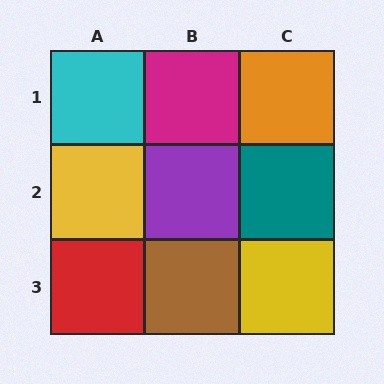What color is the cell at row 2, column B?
Purple.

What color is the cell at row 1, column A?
Cyan.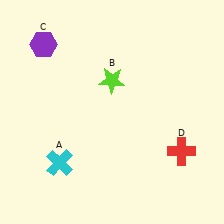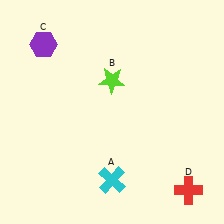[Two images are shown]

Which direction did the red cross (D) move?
The red cross (D) moved down.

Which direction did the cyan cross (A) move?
The cyan cross (A) moved right.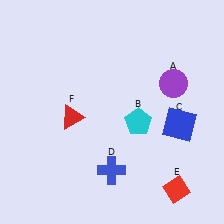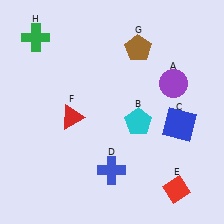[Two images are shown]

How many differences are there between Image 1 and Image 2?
There are 2 differences between the two images.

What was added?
A brown pentagon (G), a green cross (H) were added in Image 2.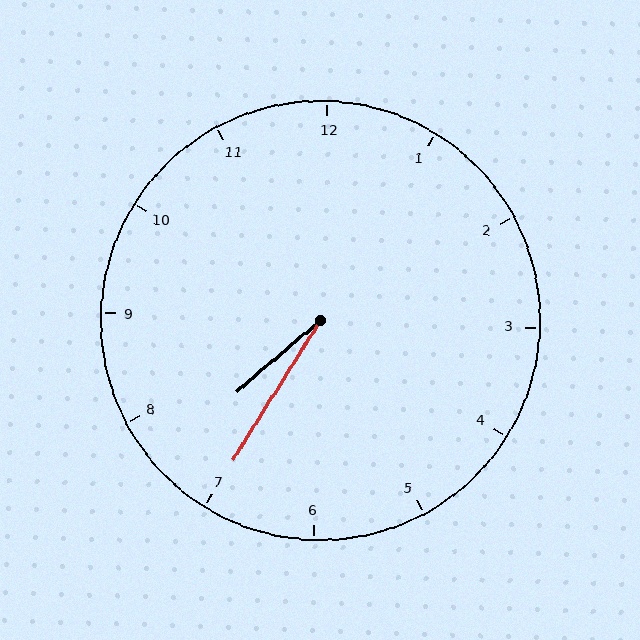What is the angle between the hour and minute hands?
Approximately 18 degrees.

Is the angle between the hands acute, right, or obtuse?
It is acute.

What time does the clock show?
7:35.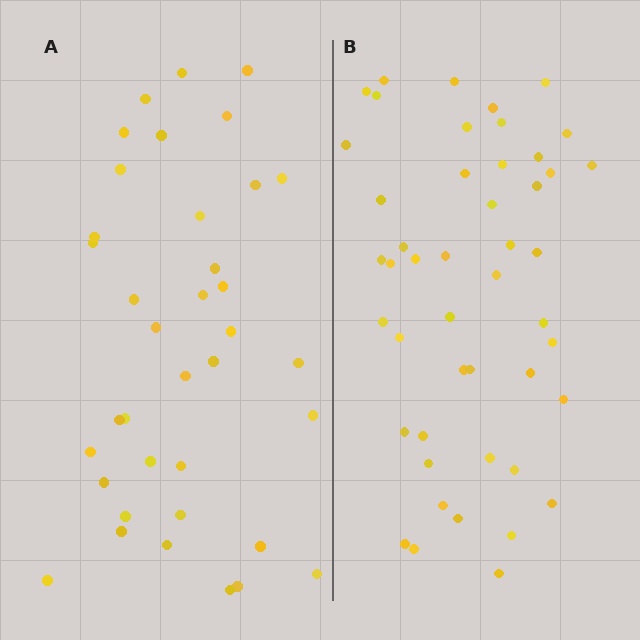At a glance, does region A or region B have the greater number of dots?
Region B (the right region) has more dots.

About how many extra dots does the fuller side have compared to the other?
Region B has roughly 10 or so more dots than region A.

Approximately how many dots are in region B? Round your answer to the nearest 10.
About 50 dots. (The exact count is 47, which rounds to 50.)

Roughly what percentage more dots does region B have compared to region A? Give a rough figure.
About 25% more.